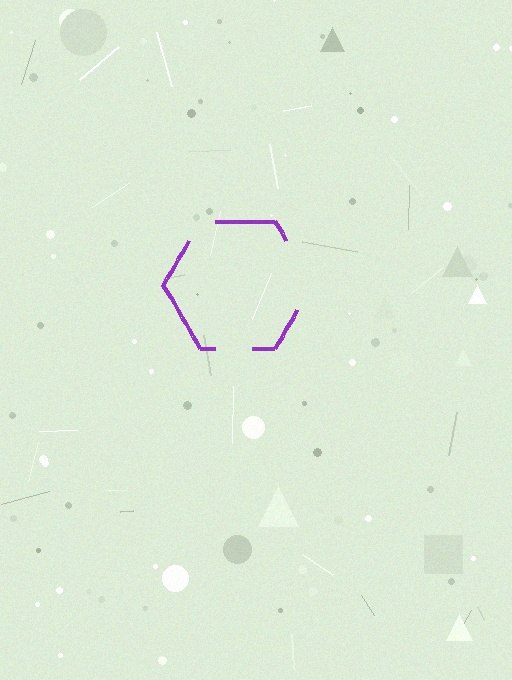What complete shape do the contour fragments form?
The contour fragments form a hexagon.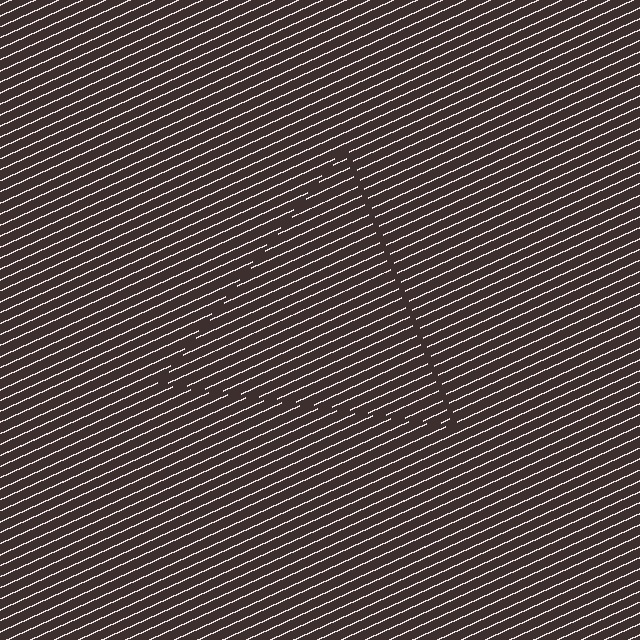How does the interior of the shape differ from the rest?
The interior of the shape contains the same grating, shifted by half a period — the contour is defined by the phase discontinuity where line-ends from the inner and outer gratings abut.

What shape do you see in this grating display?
An illusory triangle. The interior of the shape contains the same grating, shifted by half a period — the contour is defined by the phase discontinuity where line-ends from the inner and outer gratings abut.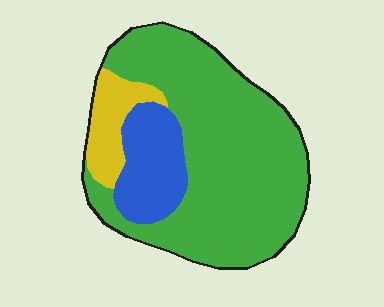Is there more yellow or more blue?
Blue.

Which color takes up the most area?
Green, at roughly 70%.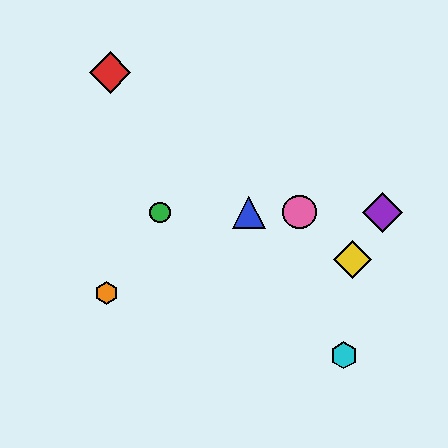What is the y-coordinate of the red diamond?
The red diamond is at y≈73.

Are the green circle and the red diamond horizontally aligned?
No, the green circle is at y≈212 and the red diamond is at y≈73.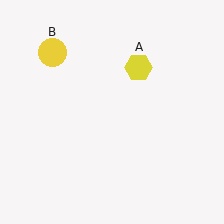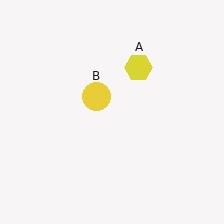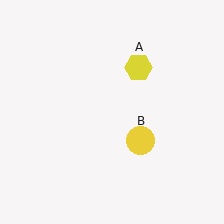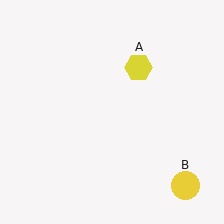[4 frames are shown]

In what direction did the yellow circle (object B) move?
The yellow circle (object B) moved down and to the right.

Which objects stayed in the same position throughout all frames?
Yellow hexagon (object A) remained stationary.